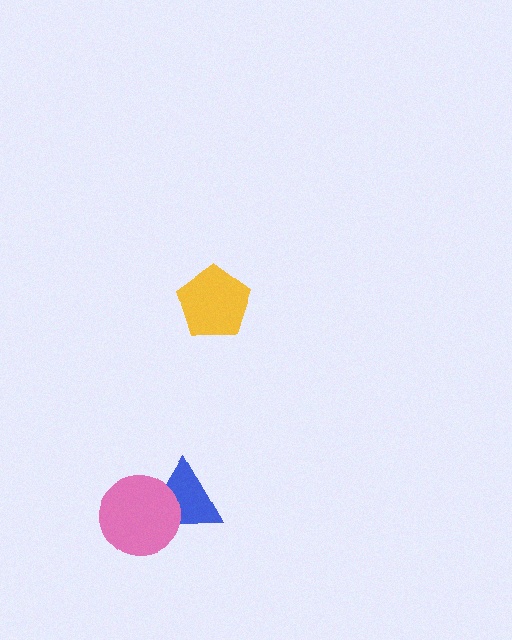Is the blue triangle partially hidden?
Yes, it is partially covered by another shape.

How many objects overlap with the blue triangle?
1 object overlaps with the blue triangle.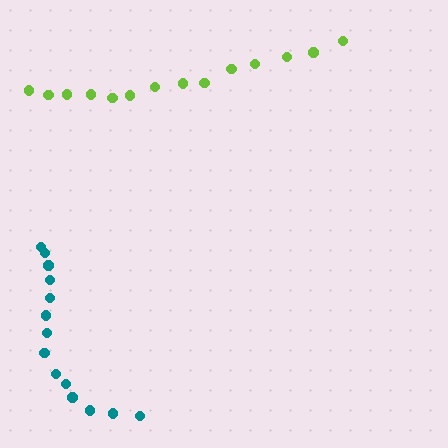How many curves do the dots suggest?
There are 2 distinct paths.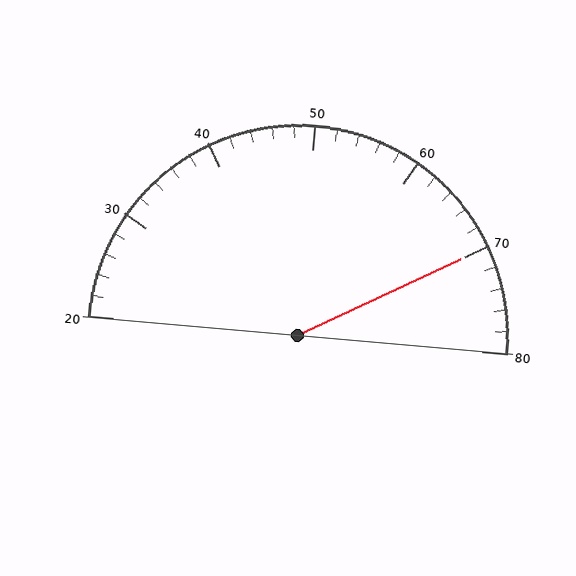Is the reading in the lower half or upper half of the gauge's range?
The reading is in the upper half of the range (20 to 80).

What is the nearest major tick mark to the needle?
The nearest major tick mark is 70.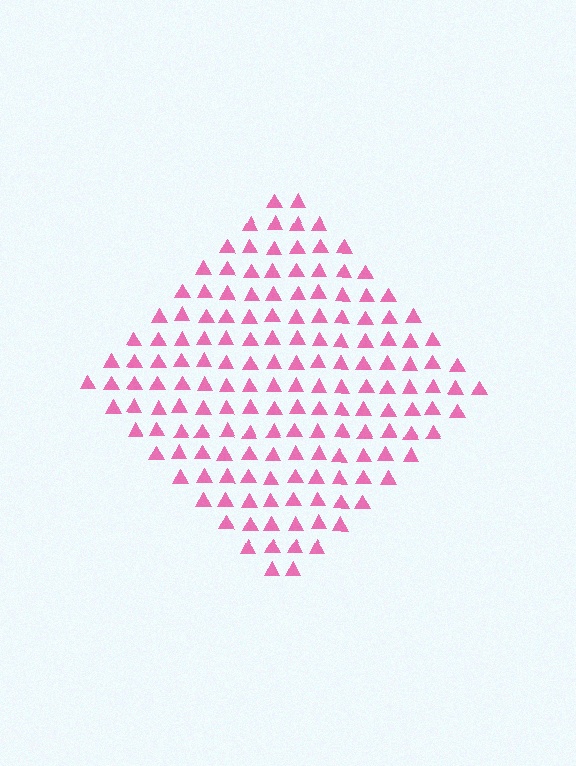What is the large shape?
The large shape is a diamond.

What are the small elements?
The small elements are triangles.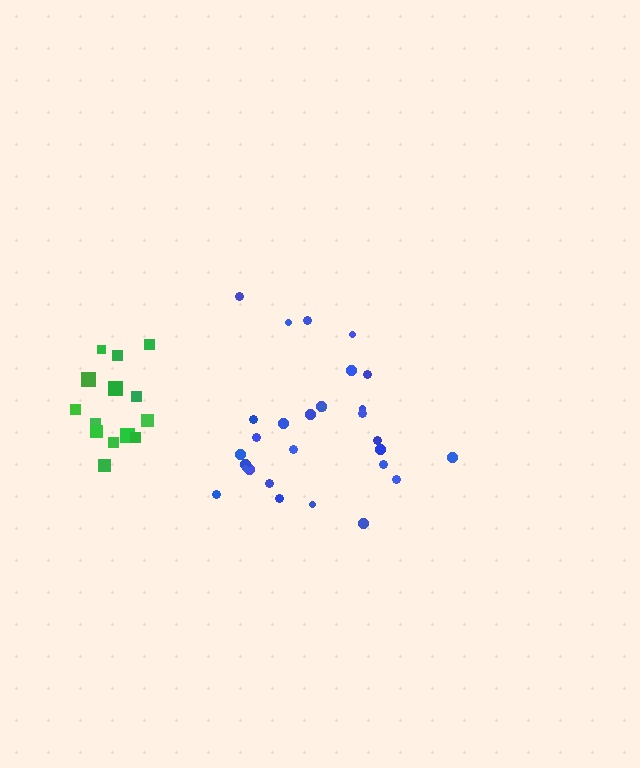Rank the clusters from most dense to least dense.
green, blue.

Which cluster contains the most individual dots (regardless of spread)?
Blue (29).